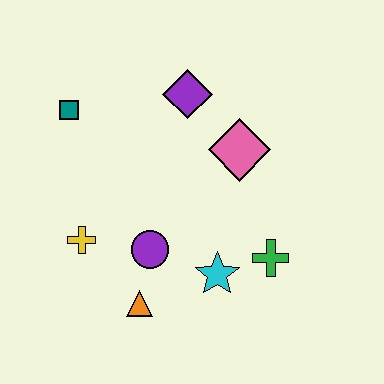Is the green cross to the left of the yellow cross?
No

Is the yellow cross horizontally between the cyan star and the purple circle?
No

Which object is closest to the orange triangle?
The purple circle is closest to the orange triangle.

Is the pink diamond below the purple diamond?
Yes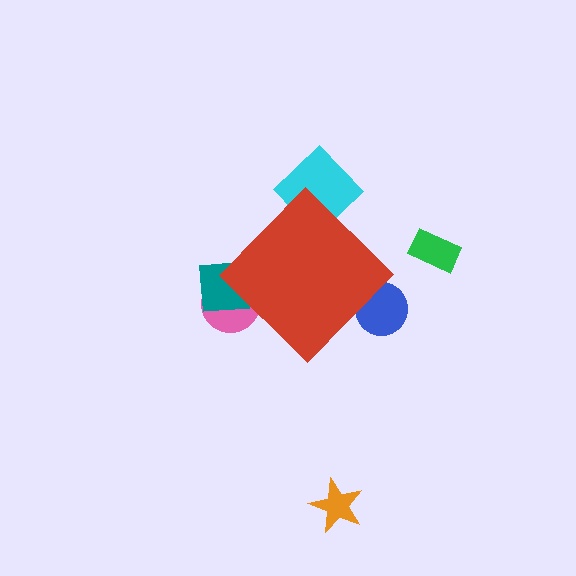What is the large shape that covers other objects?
A red diamond.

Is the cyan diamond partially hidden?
Yes, the cyan diamond is partially hidden behind the red diamond.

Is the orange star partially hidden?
No, the orange star is fully visible.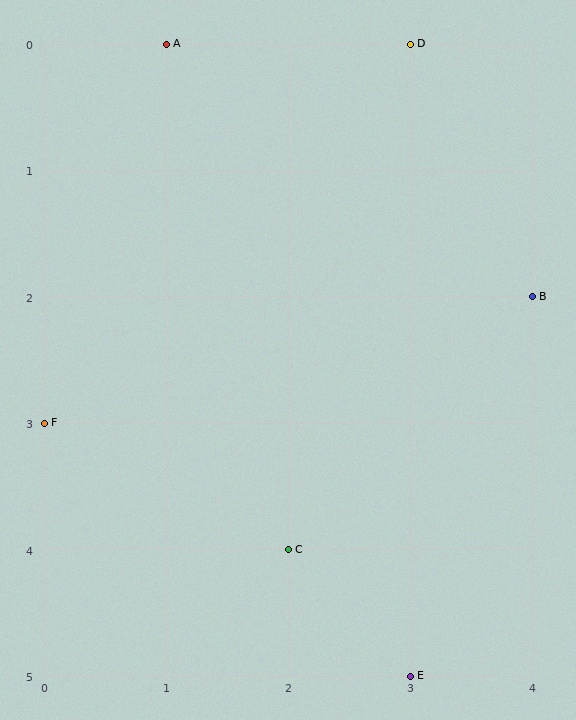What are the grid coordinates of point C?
Point C is at grid coordinates (2, 4).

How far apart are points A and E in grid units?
Points A and E are 2 columns and 5 rows apart (about 5.4 grid units diagonally).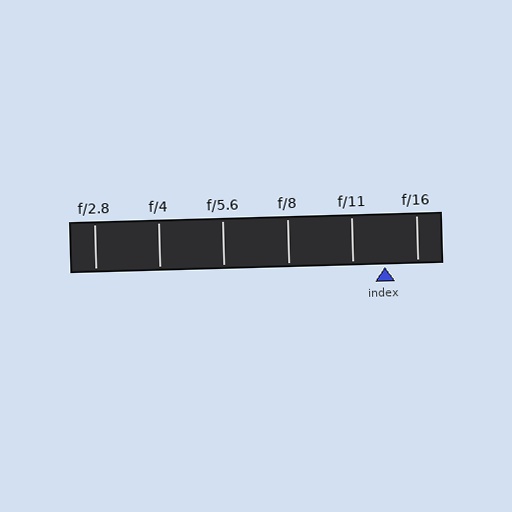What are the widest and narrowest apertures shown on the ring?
The widest aperture shown is f/2.8 and the narrowest is f/16.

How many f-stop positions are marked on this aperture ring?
There are 6 f-stop positions marked.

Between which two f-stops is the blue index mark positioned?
The index mark is between f/11 and f/16.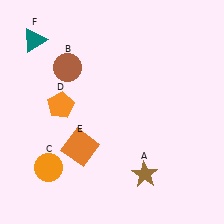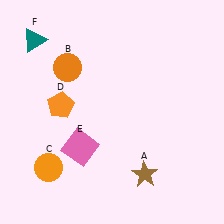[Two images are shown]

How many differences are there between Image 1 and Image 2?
There are 2 differences between the two images.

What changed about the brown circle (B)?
In Image 1, B is brown. In Image 2, it changed to orange.